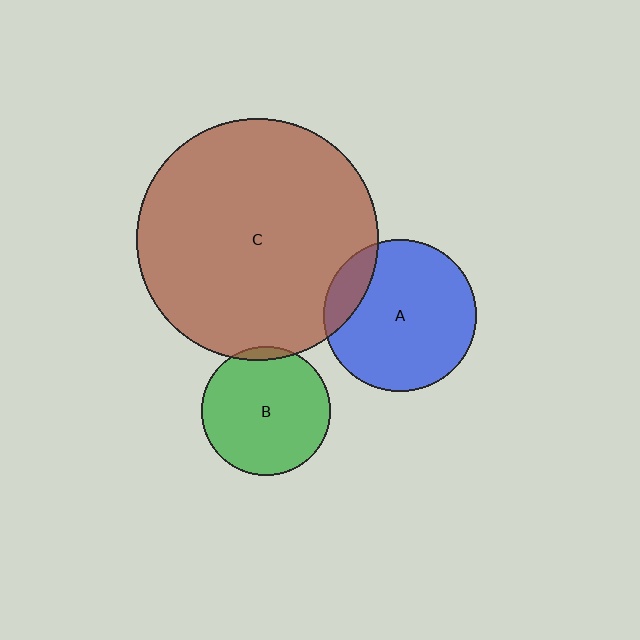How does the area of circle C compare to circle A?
Approximately 2.5 times.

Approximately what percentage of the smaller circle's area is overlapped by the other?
Approximately 15%.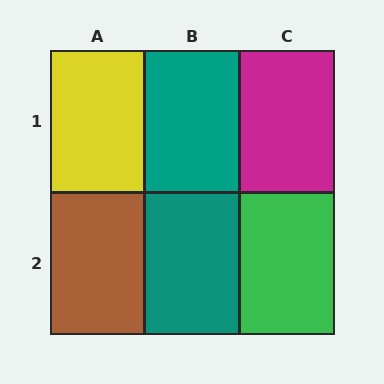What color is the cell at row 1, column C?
Magenta.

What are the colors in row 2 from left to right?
Brown, teal, green.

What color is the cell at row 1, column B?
Teal.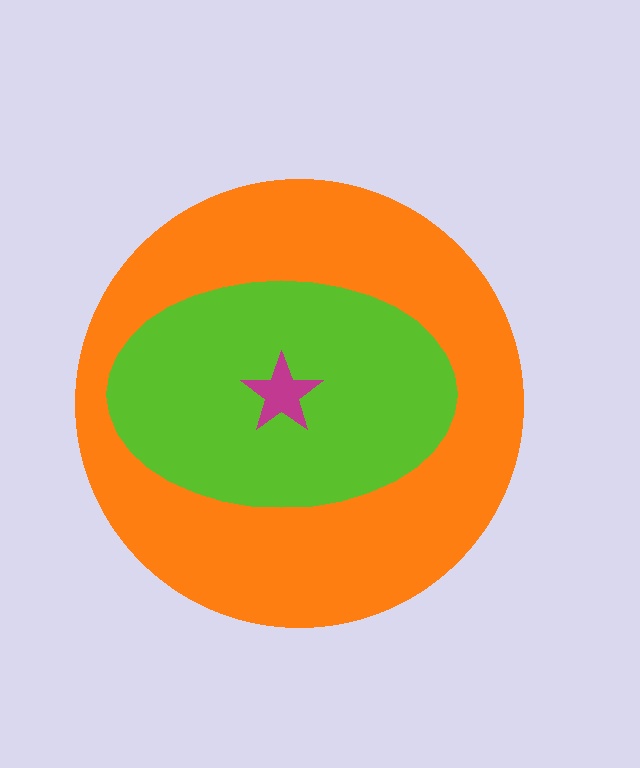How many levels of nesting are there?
3.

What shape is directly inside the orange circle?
The lime ellipse.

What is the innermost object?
The magenta star.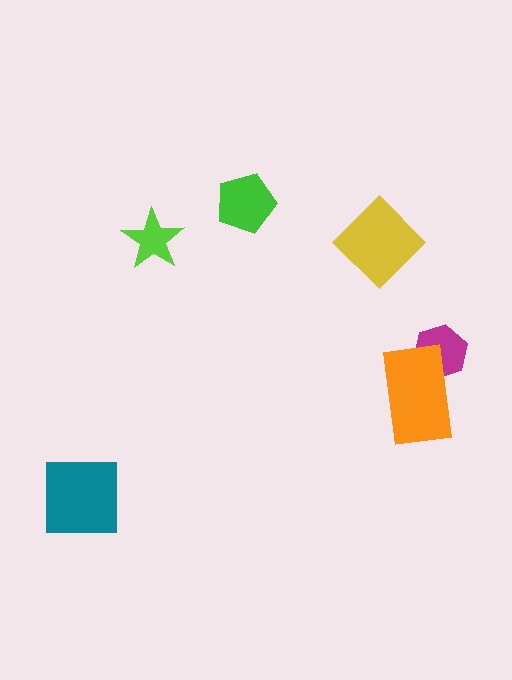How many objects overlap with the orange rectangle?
1 object overlaps with the orange rectangle.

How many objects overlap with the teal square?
0 objects overlap with the teal square.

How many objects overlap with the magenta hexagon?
1 object overlaps with the magenta hexagon.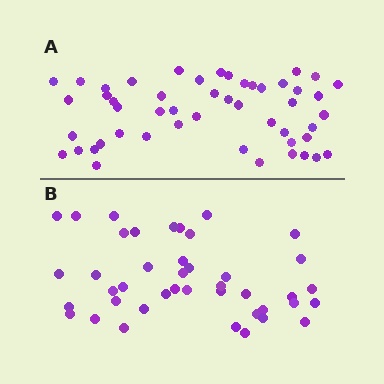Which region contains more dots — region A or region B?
Region A (the top region) has more dots.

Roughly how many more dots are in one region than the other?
Region A has roughly 8 or so more dots than region B.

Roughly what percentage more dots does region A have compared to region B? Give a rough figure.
About 20% more.